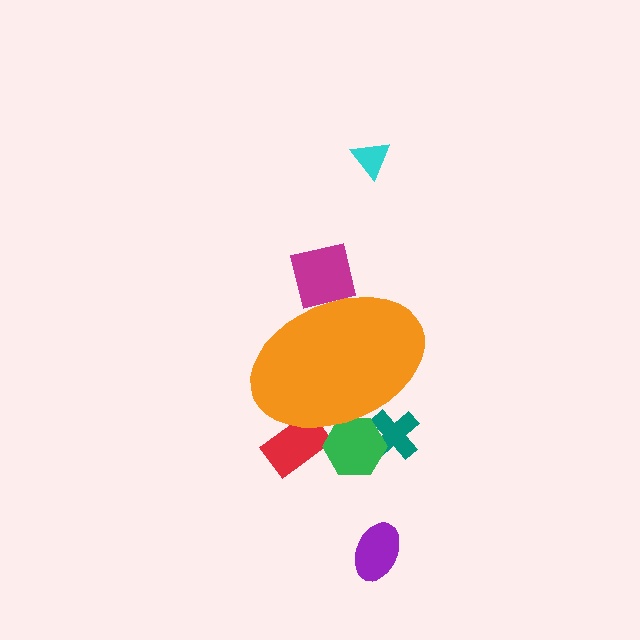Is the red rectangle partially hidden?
Yes, the red rectangle is partially hidden behind the orange ellipse.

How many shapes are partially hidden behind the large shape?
4 shapes are partially hidden.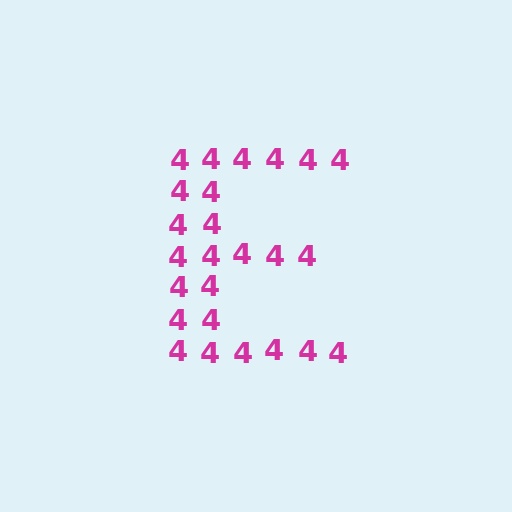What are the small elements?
The small elements are digit 4's.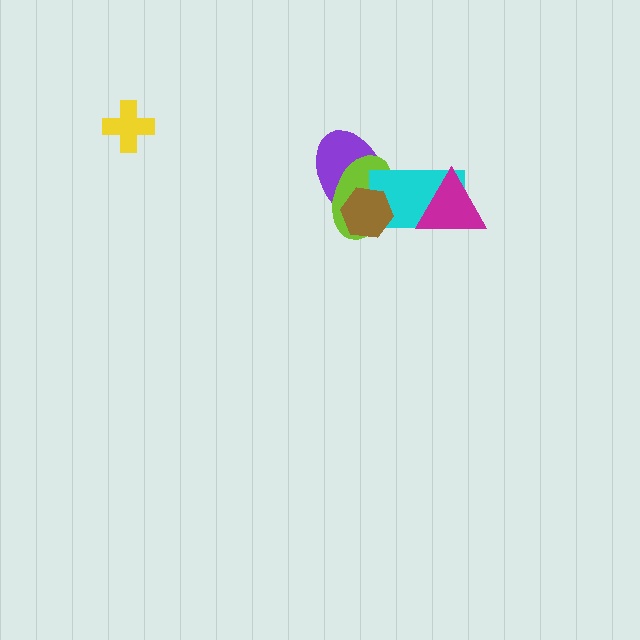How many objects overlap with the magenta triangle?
1 object overlaps with the magenta triangle.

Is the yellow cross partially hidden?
No, no other shape covers it.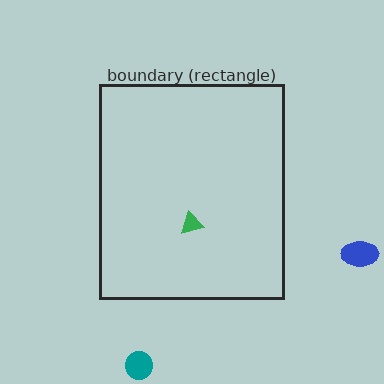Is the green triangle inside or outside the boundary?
Inside.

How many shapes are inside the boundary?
1 inside, 2 outside.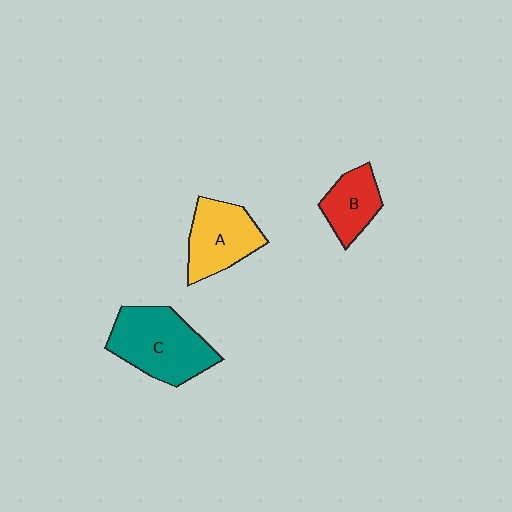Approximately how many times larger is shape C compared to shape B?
Approximately 1.9 times.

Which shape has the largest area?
Shape C (teal).